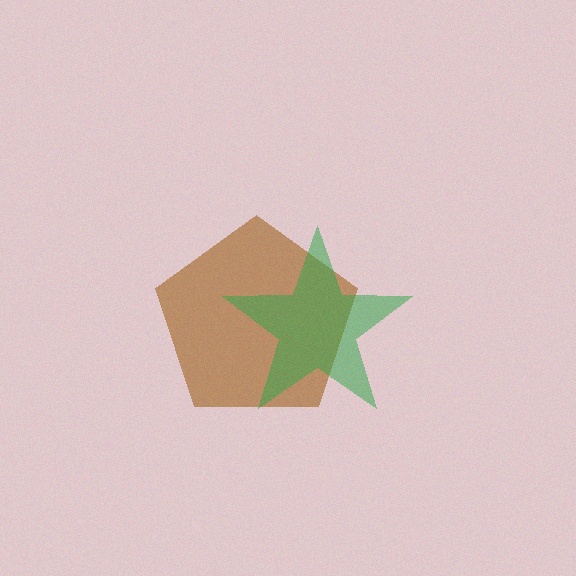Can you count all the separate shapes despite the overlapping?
Yes, there are 2 separate shapes.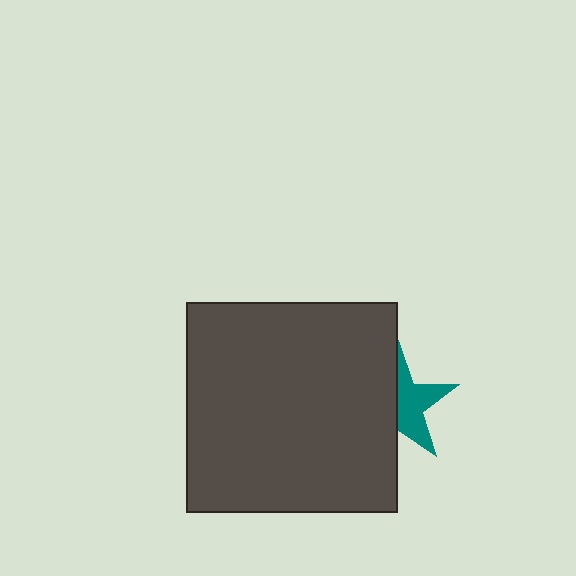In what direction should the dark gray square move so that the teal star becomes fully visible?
The dark gray square should move left. That is the shortest direction to clear the overlap and leave the teal star fully visible.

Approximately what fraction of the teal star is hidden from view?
Roughly 49% of the teal star is hidden behind the dark gray square.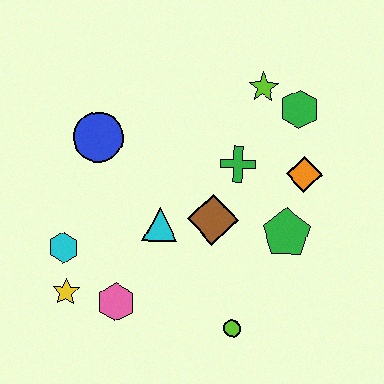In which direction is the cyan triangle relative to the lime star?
The cyan triangle is below the lime star.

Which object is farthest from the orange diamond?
The yellow star is farthest from the orange diamond.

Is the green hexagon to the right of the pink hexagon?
Yes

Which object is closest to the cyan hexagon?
The yellow star is closest to the cyan hexagon.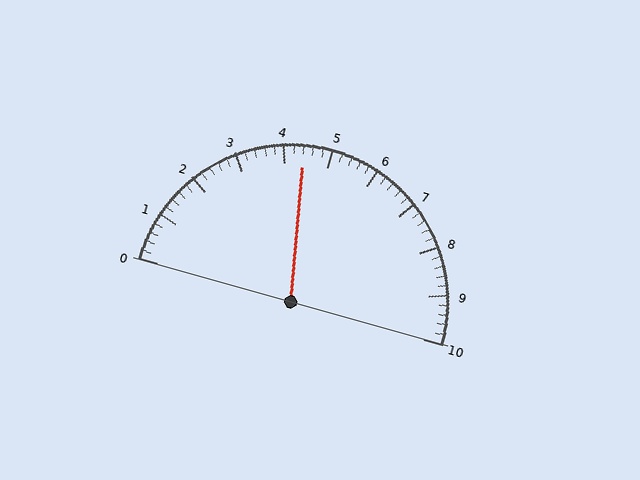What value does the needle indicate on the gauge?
The needle indicates approximately 4.4.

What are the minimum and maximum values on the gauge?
The gauge ranges from 0 to 10.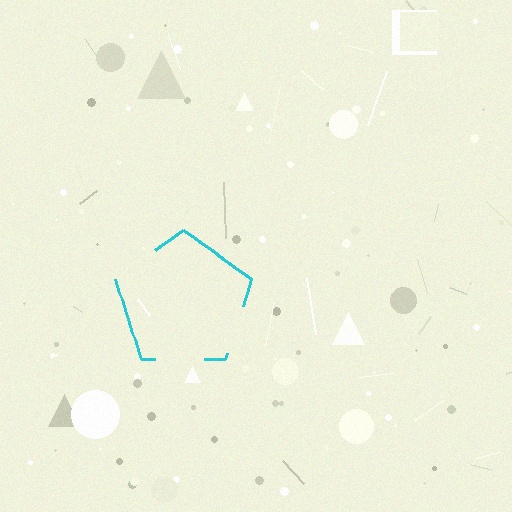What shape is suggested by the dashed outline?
The dashed outline suggests a pentagon.